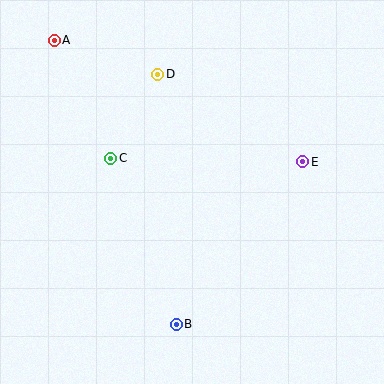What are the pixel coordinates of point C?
Point C is at (111, 158).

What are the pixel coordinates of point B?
Point B is at (176, 324).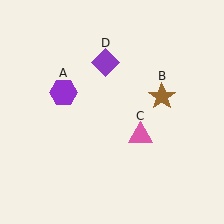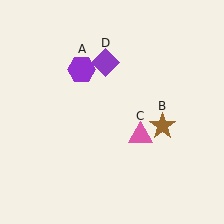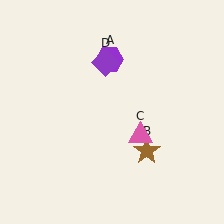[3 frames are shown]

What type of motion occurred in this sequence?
The purple hexagon (object A), brown star (object B) rotated clockwise around the center of the scene.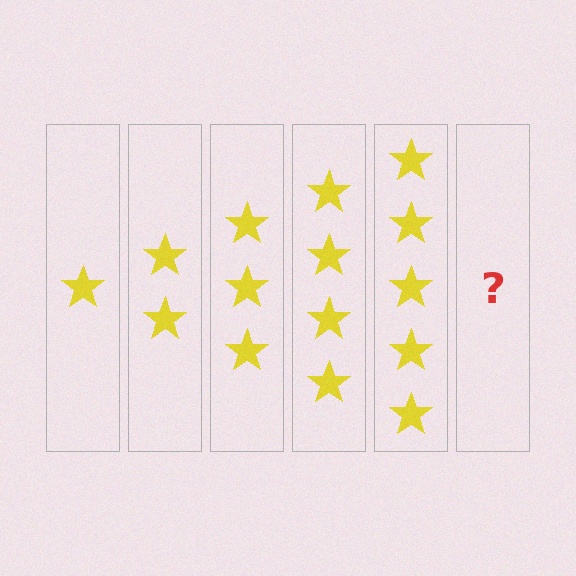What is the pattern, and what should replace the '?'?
The pattern is that each step adds one more star. The '?' should be 6 stars.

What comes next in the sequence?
The next element should be 6 stars.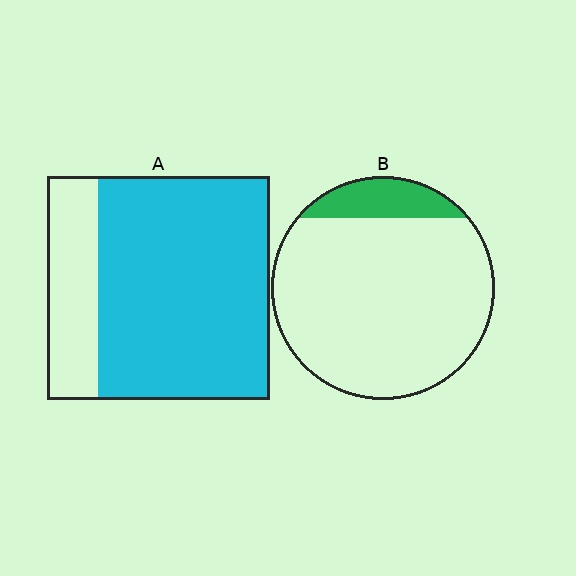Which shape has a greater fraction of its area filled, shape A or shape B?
Shape A.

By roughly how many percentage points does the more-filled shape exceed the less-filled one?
By roughly 65 percentage points (A over B).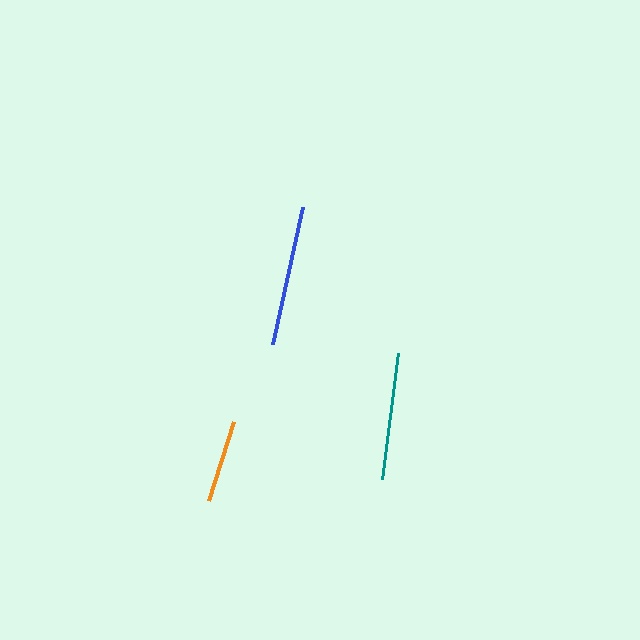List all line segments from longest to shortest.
From longest to shortest: blue, teal, orange.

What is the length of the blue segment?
The blue segment is approximately 141 pixels long.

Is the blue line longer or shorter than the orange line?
The blue line is longer than the orange line.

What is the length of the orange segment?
The orange segment is approximately 83 pixels long.